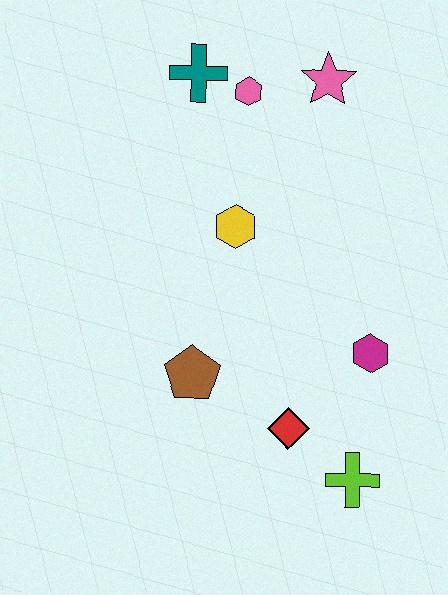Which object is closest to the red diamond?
The lime cross is closest to the red diamond.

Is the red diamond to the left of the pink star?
Yes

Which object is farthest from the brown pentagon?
The pink star is farthest from the brown pentagon.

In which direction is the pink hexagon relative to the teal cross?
The pink hexagon is to the right of the teal cross.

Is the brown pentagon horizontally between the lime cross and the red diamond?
No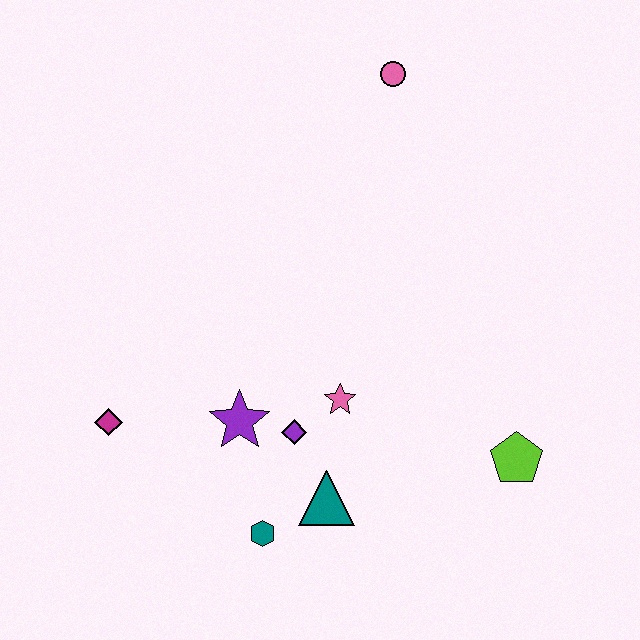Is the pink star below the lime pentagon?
No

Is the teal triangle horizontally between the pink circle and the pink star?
No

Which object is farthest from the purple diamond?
The pink circle is farthest from the purple diamond.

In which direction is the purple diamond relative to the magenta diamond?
The purple diamond is to the right of the magenta diamond.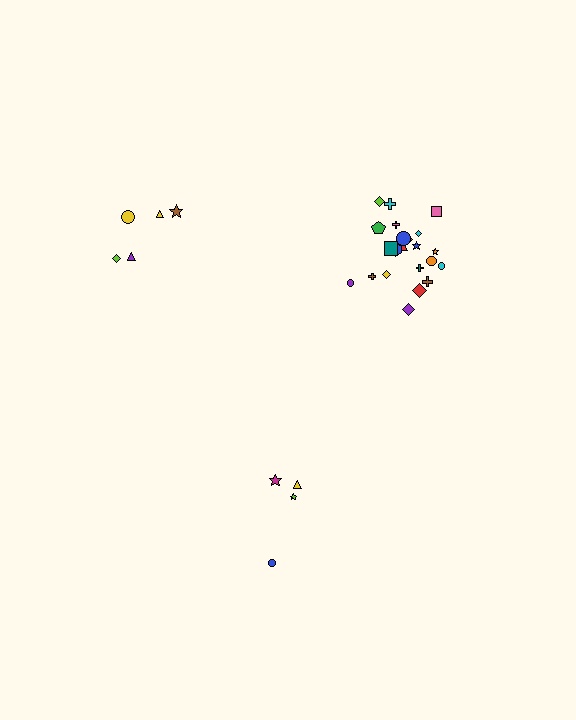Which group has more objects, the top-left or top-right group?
The top-right group.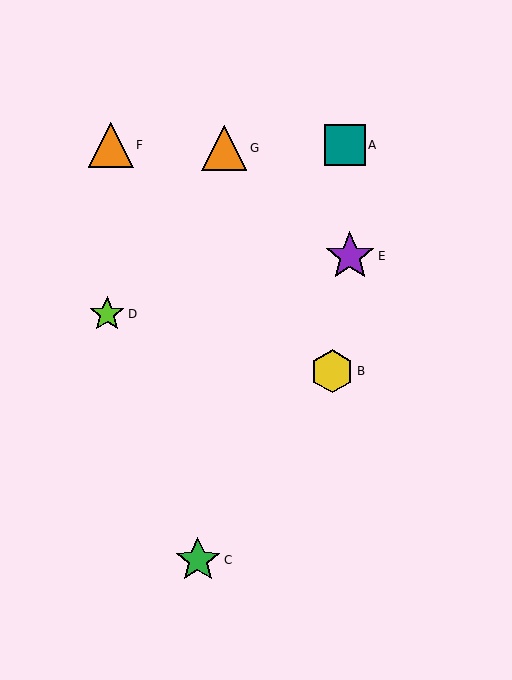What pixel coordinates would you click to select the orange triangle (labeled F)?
Click at (111, 145) to select the orange triangle F.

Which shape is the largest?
The purple star (labeled E) is the largest.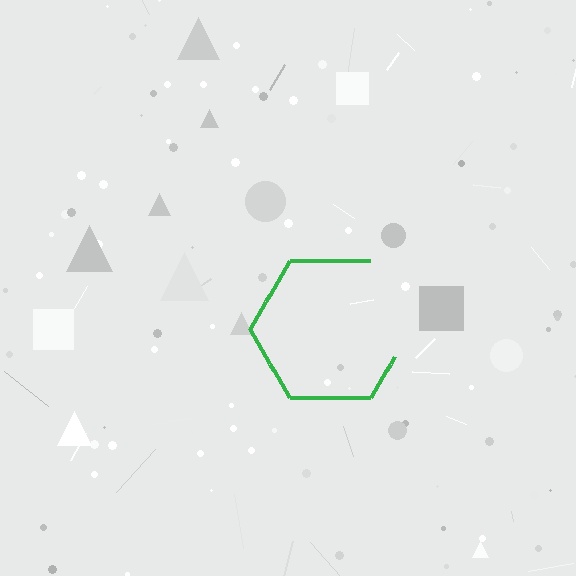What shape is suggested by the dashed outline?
The dashed outline suggests a hexagon.